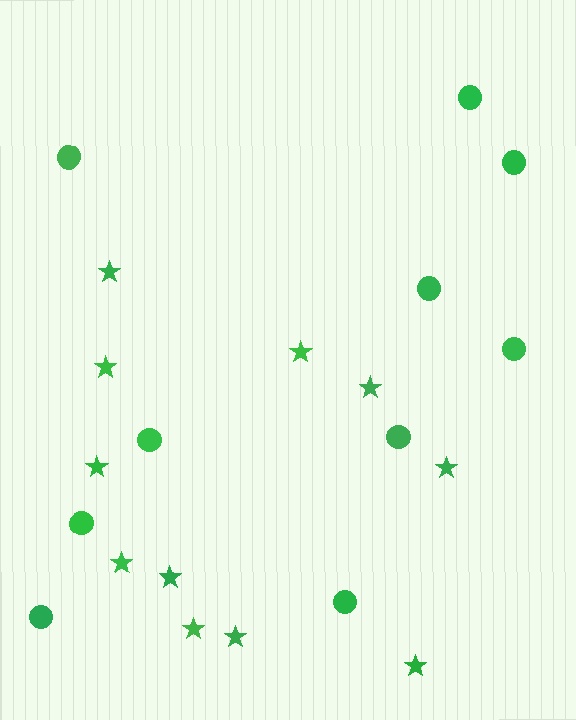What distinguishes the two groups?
There are 2 groups: one group of circles (10) and one group of stars (11).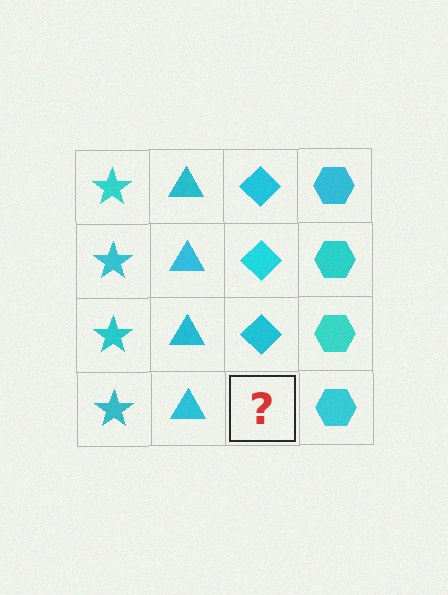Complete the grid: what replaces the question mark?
The question mark should be replaced with a cyan diamond.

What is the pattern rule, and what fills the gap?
The rule is that each column has a consistent shape. The gap should be filled with a cyan diamond.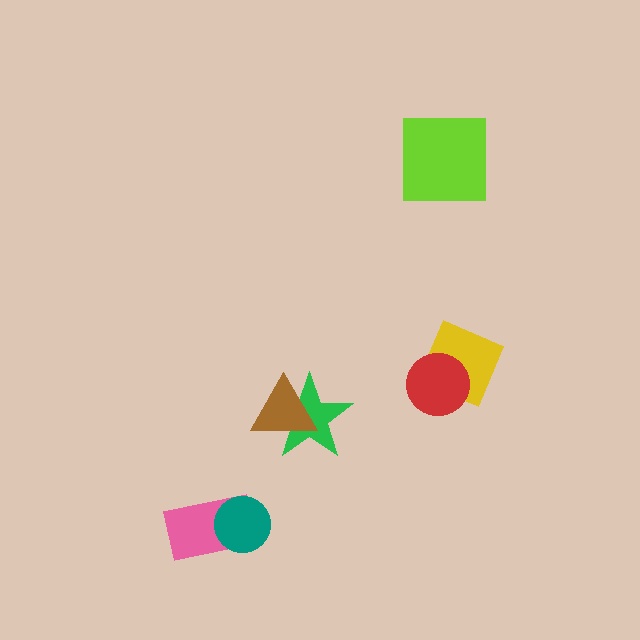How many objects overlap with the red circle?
1 object overlaps with the red circle.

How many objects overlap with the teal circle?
1 object overlaps with the teal circle.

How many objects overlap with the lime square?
0 objects overlap with the lime square.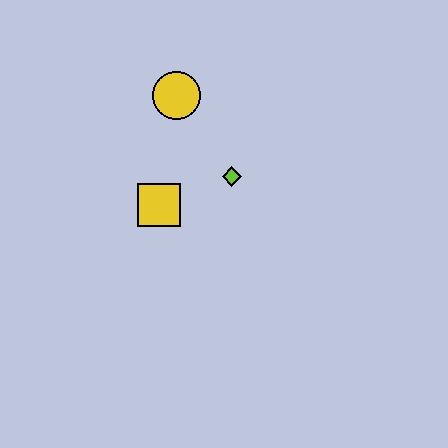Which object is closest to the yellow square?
The lime diamond is closest to the yellow square.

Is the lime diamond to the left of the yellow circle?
No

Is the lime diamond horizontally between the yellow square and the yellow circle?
No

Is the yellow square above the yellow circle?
No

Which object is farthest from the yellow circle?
The yellow square is farthest from the yellow circle.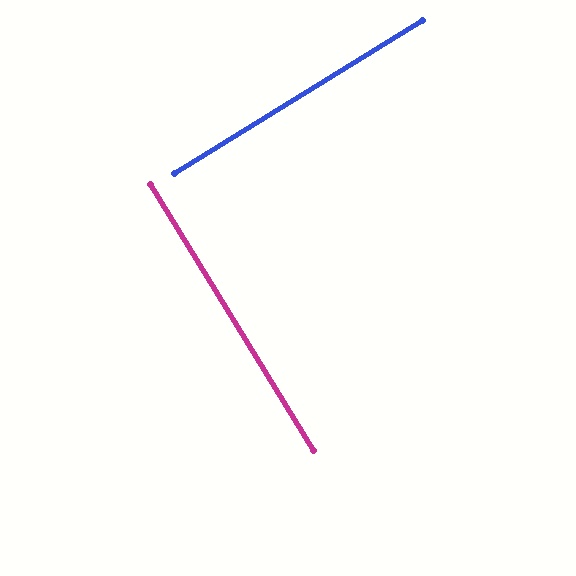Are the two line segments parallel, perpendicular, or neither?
Perpendicular — they meet at approximately 90°.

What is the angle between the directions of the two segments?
Approximately 90 degrees.